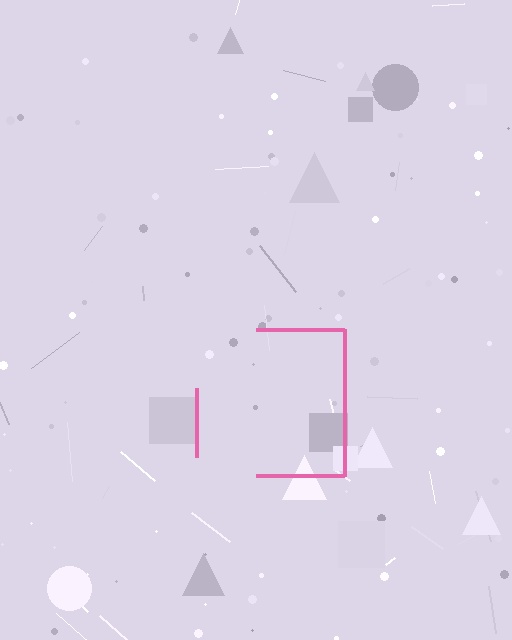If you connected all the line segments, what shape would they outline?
They would outline a square.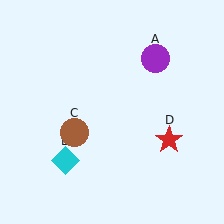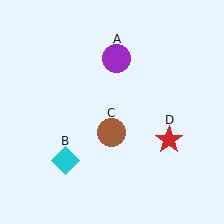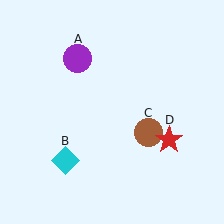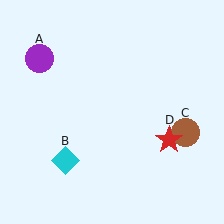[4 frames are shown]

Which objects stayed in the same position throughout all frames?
Cyan diamond (object B) and red star (object D) remained stationary.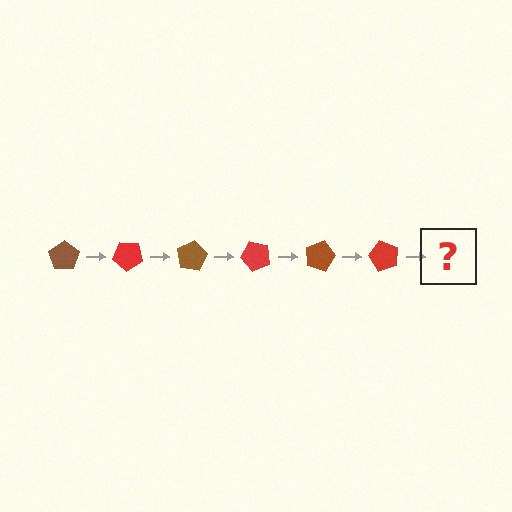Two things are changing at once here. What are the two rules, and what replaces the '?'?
The two rules are that it rotates 40 degrees each step and the color cycles through brown and red. The '?' should be a brown pentagon, rotated 240 degrees from the start.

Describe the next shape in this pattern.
It should be a brown pentagon, rotated 240 degrees from the start.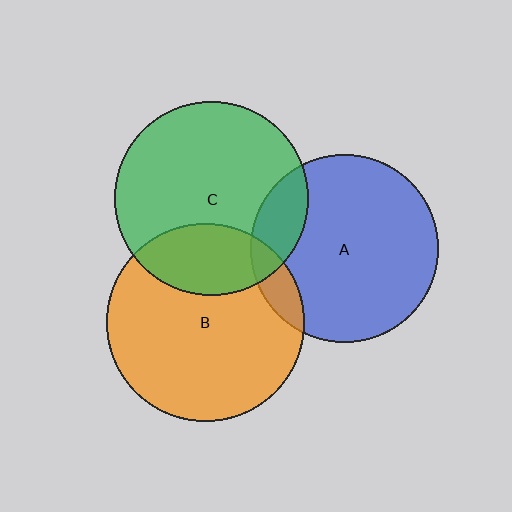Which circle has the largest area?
Circle B (orange).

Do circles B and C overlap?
Yes.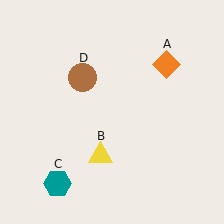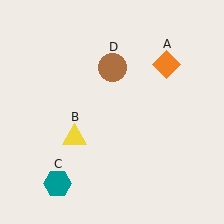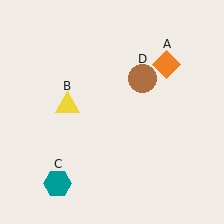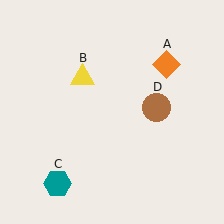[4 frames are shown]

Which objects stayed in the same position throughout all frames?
Orange diamond (object A) and teal hexagon (object C) remained stationary.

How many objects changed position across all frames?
2 objects changed position: yellow triangle (object B), brown circle (object D).